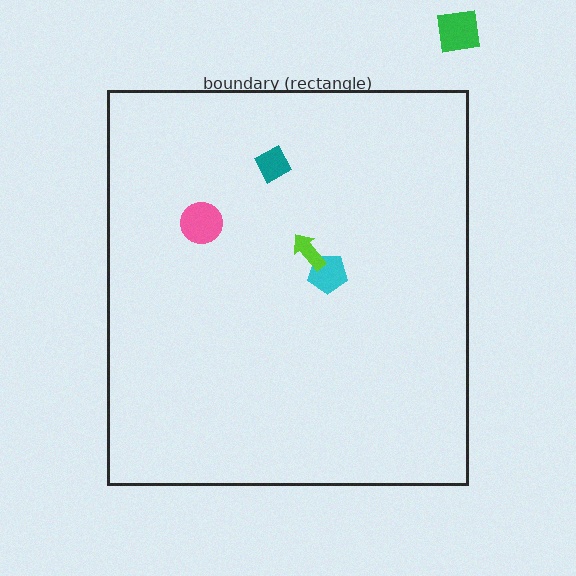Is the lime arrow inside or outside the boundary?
Inside.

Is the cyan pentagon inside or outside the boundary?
Inside.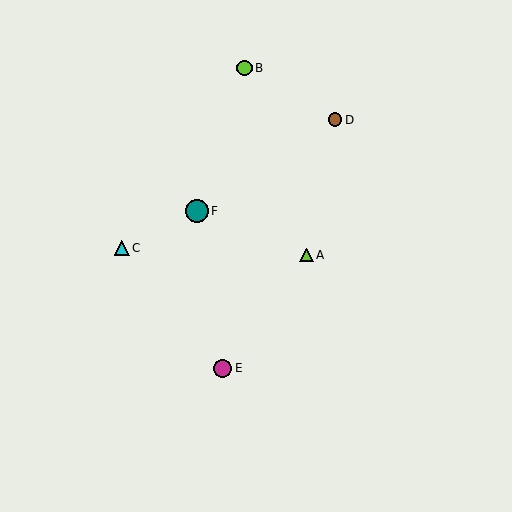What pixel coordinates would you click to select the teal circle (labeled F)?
Click at (197, 211) to select the teal circle F.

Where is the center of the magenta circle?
The center of the magenta circle is at (223, 368).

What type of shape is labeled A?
Shape A is a lime triangle.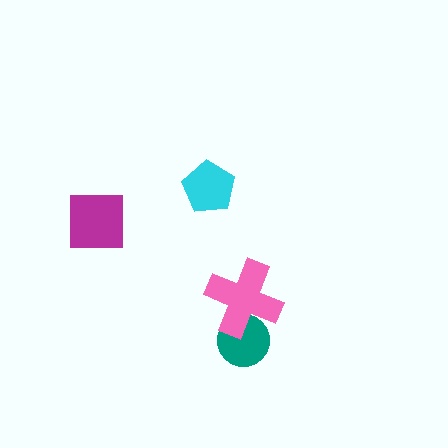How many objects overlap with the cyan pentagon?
0 objects overlap with the cyan pentagon.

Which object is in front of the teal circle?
The pink cross is in front of the teal circle.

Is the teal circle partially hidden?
Yes, it is partially covered by another shape.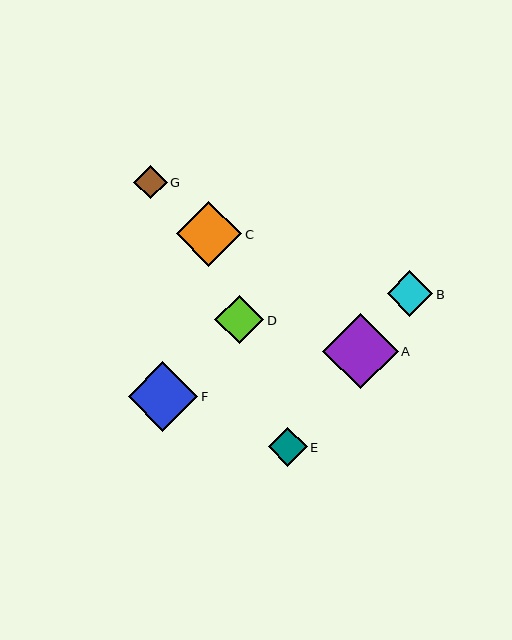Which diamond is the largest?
Diamond A is the largest with a size of approximately 75 pixels.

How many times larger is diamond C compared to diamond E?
Diamond C is approximately 1.7 times the size of diamond E.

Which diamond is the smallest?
Diamond G is the smallest with a size of approximately 33 pixels.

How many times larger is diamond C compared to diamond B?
Diamond C is approximately 1.4 times the size of diamond B.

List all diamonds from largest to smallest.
From largest to smallest: A, F, C, D, B, E, G.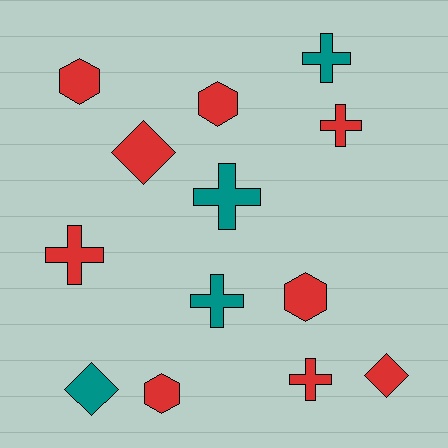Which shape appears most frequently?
Cross, with 6 objects.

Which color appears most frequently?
Red, with 9 objects.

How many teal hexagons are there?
There are no teal hexagons.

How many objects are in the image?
There are 13 objects.